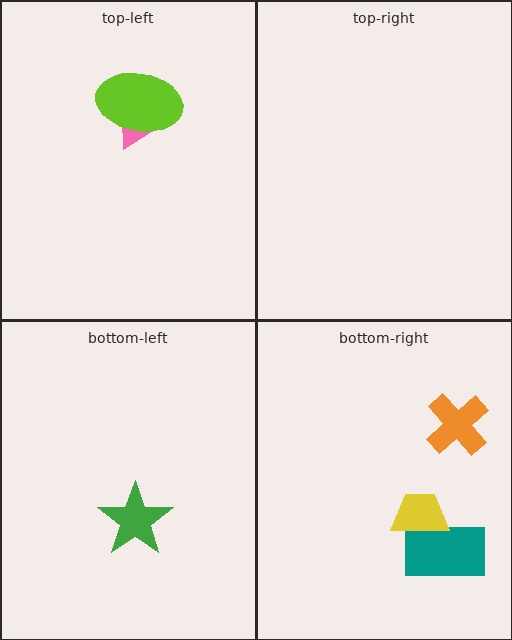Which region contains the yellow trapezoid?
The bottom-right region.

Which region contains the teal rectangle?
The bottom-right region.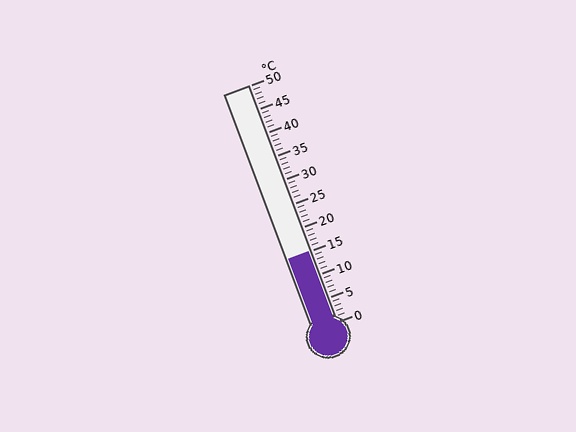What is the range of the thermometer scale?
The thermometer scale ranges from 0°C to 50°C.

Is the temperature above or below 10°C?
The temperature is above 10°C.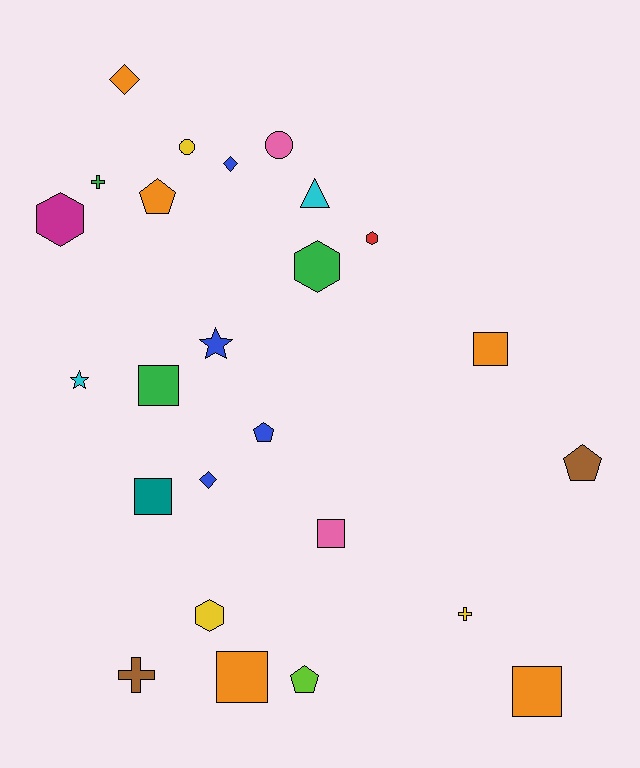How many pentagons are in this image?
There are 4 pentagons.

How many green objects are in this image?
There are 3 green objects.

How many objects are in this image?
There are 25 objects.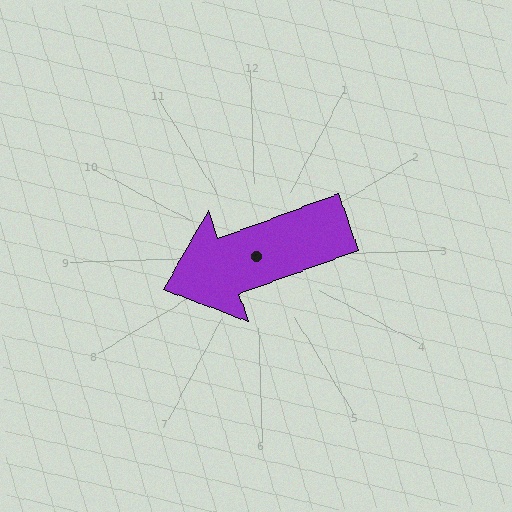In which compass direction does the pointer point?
West.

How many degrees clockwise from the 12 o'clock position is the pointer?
Approximately 252 degrees.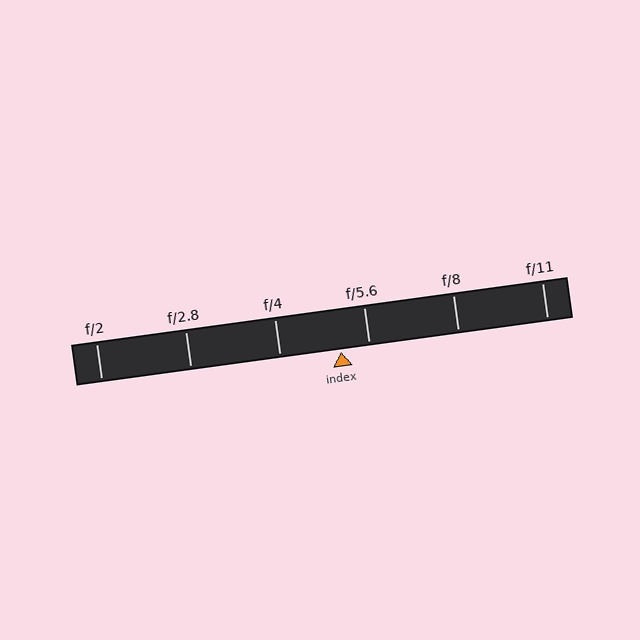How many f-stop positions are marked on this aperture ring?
There are 6 f-stop positions marked.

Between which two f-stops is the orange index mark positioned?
The index mark is between f/4 and f/5.6.